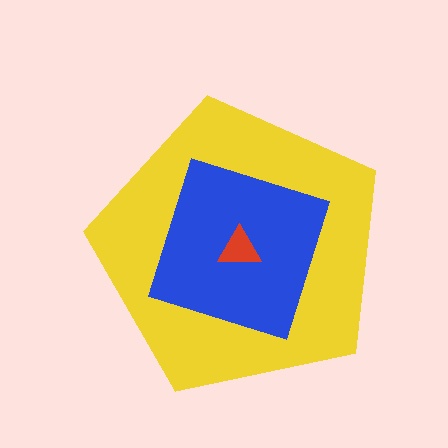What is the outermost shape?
The yellow pentagon.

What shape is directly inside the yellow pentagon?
The blue diamond.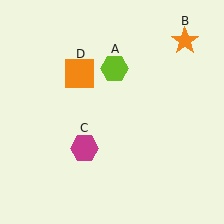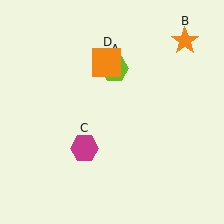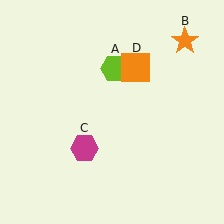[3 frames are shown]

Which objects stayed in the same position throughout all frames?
Lime hexagon (object A) and orange star (object B) and magenta hexagon (object C) remained stationary.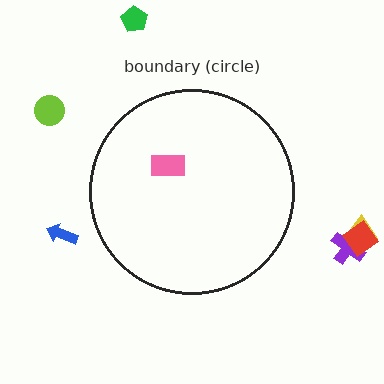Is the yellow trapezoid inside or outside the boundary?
Outside.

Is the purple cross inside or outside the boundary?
Outside.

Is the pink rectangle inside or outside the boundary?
Inside.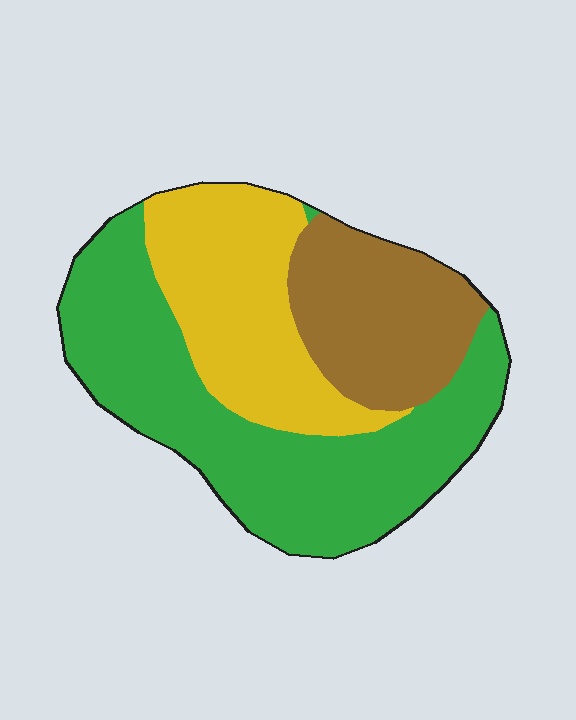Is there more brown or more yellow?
Yellow.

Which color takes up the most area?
Green, at roughly 50%.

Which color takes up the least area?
Brown, at roughly 25%.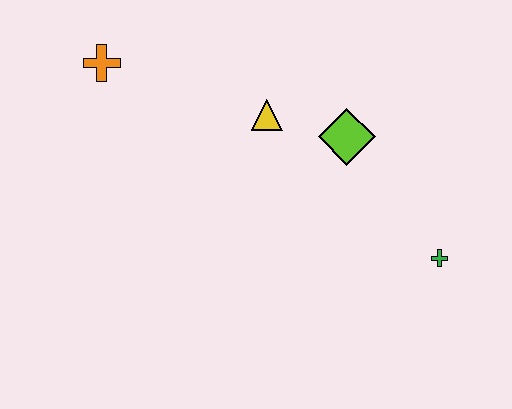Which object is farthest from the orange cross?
The green cross is farthest from the orange cross.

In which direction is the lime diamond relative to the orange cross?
The lime diamond is to the right of the orange cross.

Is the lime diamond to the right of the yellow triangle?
Yes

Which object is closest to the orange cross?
The yellow triangle is closest to the orange cross.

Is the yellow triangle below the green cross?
No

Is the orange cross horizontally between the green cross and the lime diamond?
No